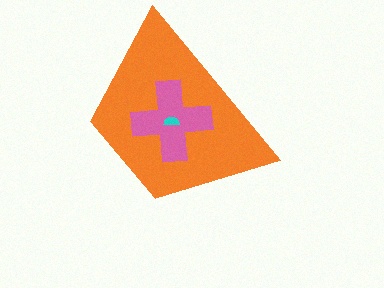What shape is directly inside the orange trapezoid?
The pink cross.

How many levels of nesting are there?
3.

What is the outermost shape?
The orange trapezoid.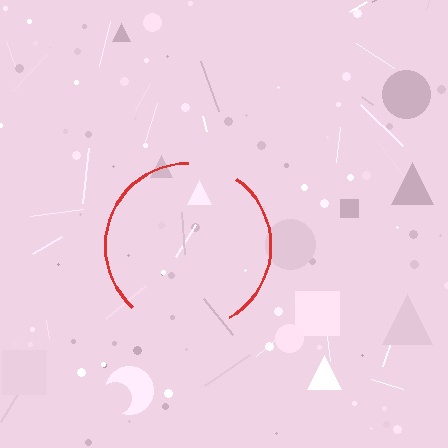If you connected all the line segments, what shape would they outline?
They would outline a circle.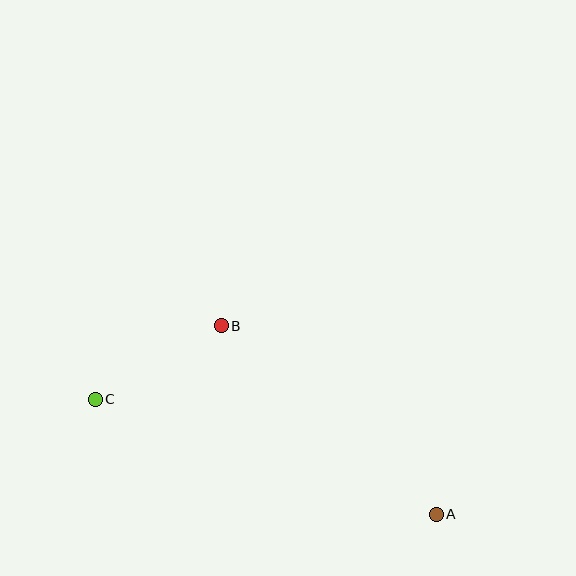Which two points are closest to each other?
Points B and C are closest to each other.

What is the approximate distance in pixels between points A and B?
The distance between A and B is approximately 286 pixels.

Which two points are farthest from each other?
Points A and C are farthest from each other.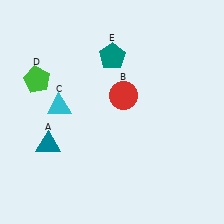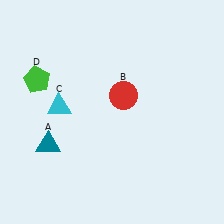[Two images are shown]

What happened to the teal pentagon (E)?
The teal pentagon (E) was removed in Image 2. It was in the top-right area of Image 1.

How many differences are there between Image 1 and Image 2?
There is 1 difference between the two images.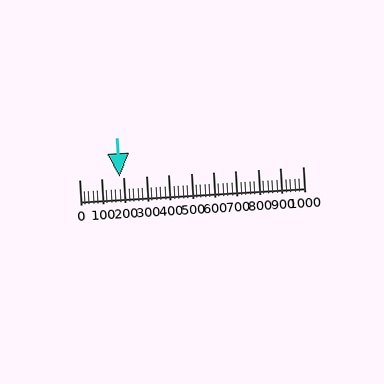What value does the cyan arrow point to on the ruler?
The cyan arrow points to approximately 180.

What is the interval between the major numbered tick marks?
The major tick marks are spaced 100 units apart.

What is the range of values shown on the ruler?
The ruler shows values from 0 to 1000.